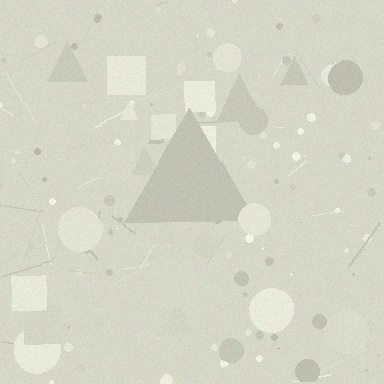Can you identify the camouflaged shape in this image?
The camouflaged shape is a triangle.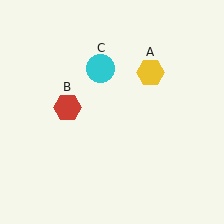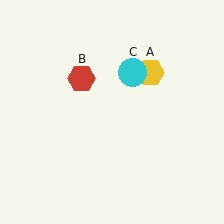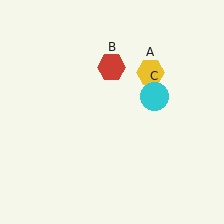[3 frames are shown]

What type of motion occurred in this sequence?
The red hexagon (object B), cyan circle (object C) rotated clockwise around the center of the scene.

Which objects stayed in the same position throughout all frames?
Yellow hexagon (object A) remained stationary.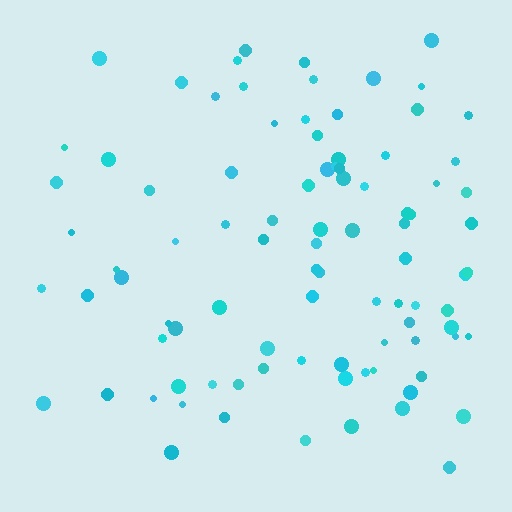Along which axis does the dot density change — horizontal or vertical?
Horizontal.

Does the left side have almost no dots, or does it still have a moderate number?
Still a moderate number, just noticeably fewer than the right.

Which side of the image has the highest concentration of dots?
The right.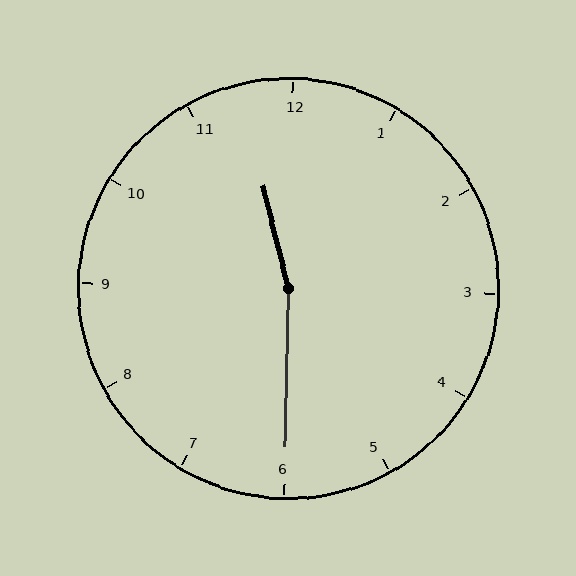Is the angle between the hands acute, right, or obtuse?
It is obtuse.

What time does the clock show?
11:30.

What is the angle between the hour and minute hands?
Approximately 165 degrees.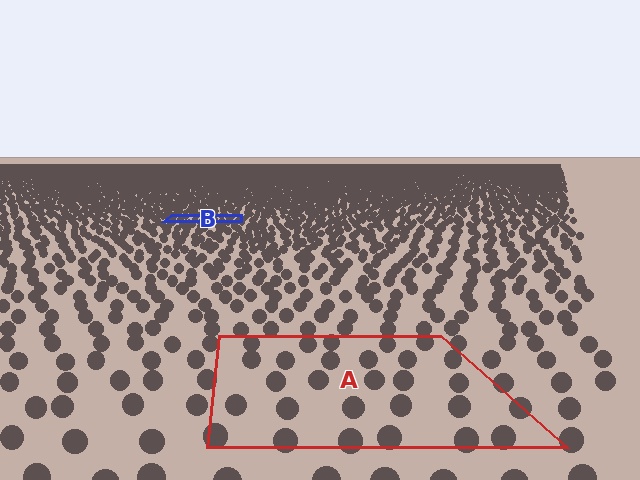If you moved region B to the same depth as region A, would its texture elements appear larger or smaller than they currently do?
They would appear larger. At a closer depth, the same texture elements are projected at a bigger on-screen size.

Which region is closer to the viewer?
Region A is closer. The texture elements there are larger and more spread out.